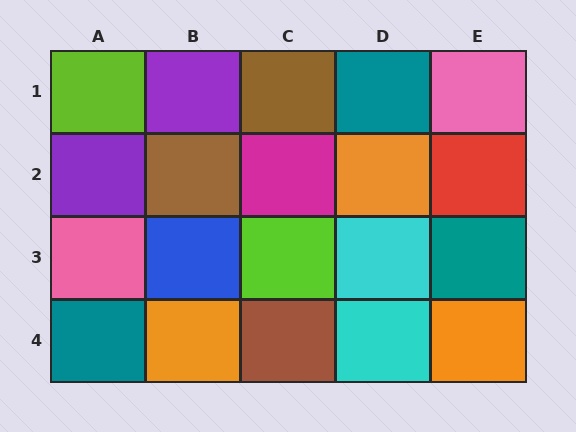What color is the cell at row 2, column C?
Magenta.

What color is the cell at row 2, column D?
Orange.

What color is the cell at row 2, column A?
Purple.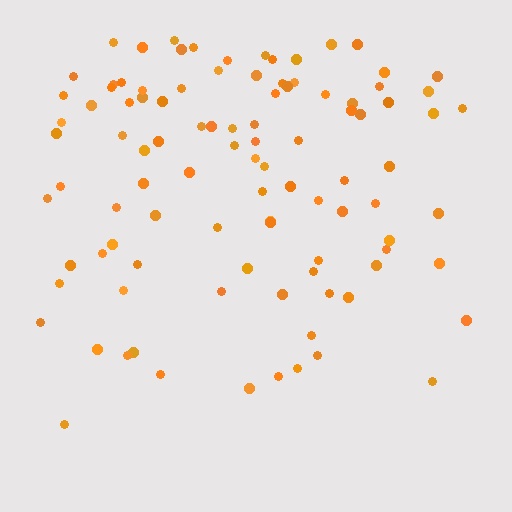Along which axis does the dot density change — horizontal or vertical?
Vertical.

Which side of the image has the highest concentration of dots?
The top.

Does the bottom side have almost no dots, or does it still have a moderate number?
Still a moderate number, just noticeably fewer than the top.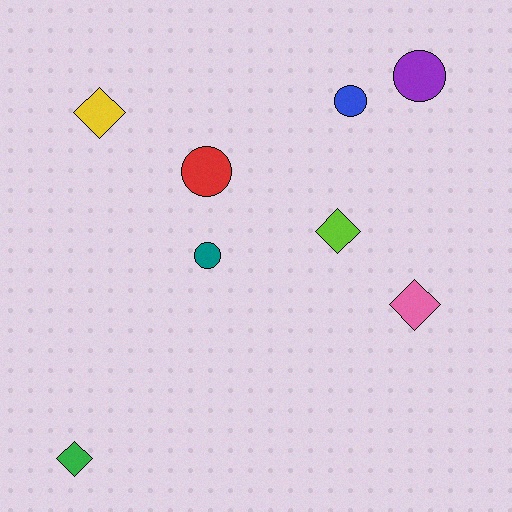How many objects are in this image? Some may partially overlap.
There are 8 objects.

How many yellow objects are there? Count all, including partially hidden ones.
There is 1 yellow object.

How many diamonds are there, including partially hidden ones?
There are 4 diamonds.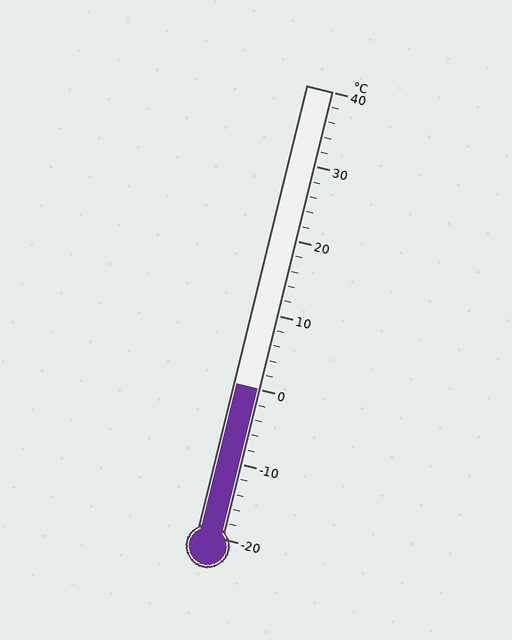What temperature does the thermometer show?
The thermometer shows approximately 0°C.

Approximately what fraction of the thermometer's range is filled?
The thermometer is filled to approximately 35% of its range.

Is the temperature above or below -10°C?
The temperature is above -10°C.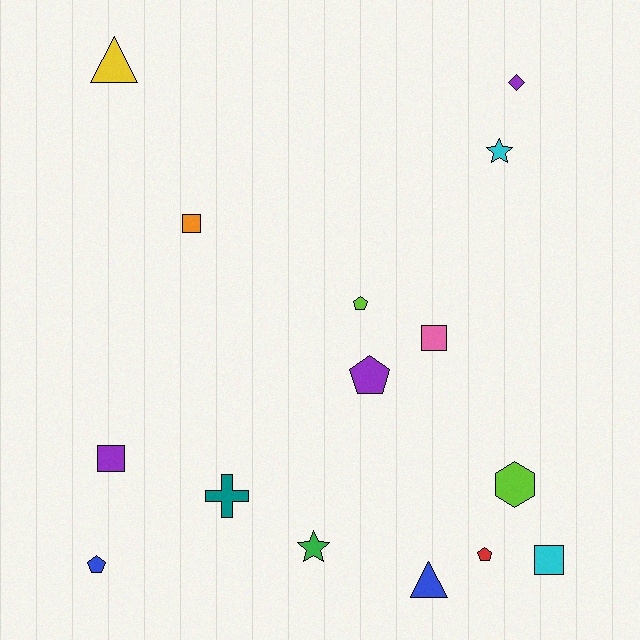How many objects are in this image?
There are 15 objects.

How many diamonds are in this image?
There is 1 diamond.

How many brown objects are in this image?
There are no brown objects.